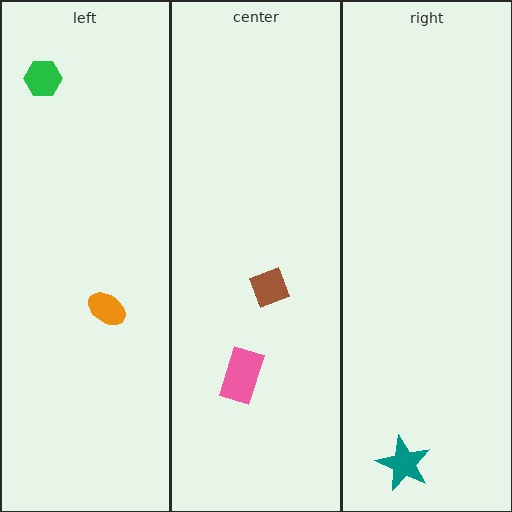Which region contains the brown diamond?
The center region.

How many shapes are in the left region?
2.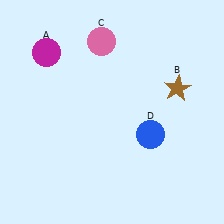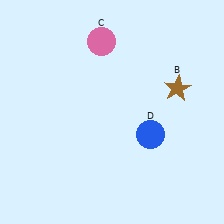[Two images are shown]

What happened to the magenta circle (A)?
The magenta circle (A) was removed in Image 2. It was in the top-left area of Image 1.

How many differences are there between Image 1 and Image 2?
There is 1 difference between the two images.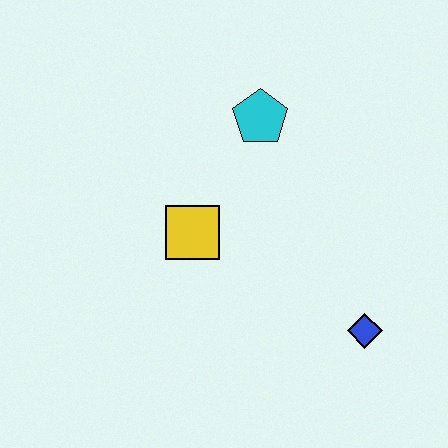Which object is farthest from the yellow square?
The blue diamond is farthest from the yellow square.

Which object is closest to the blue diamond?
The yellow square is closest to the blue diamond.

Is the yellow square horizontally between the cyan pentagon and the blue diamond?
No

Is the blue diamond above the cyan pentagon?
No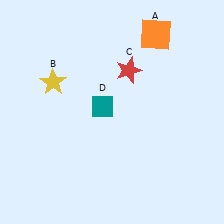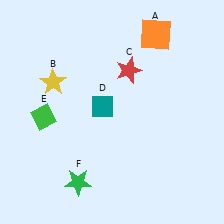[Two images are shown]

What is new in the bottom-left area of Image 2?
A green diamond (E) was added in the bottom-left area of Image 2.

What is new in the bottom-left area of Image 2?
A green star (F) was added in the bottom-left area of Image 2.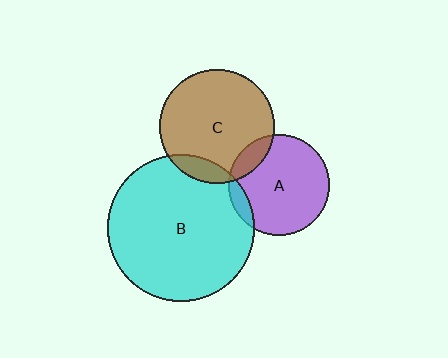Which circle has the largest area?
Circle B (cyan).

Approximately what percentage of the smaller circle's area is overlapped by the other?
Approximately 10%.